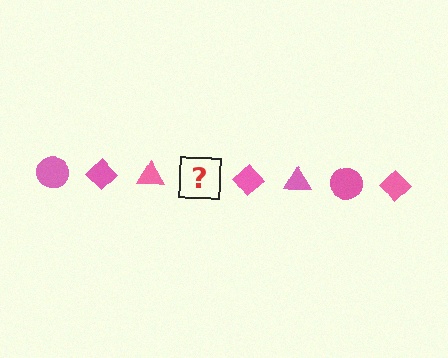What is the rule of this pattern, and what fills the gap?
The rule is that the pattern cycles through circle, diamond, triangle shapes in pink. The gap should be filled with a pink circle.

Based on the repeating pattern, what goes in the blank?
The blank should be a pink circle.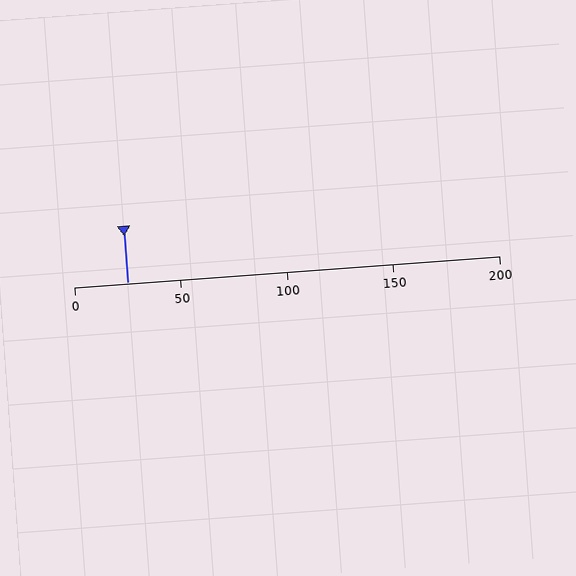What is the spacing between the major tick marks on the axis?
The major ticks are spaced 50 apart.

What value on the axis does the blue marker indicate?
The marker indicates approximately 25.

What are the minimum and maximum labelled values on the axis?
The axis runs from 0 to 200.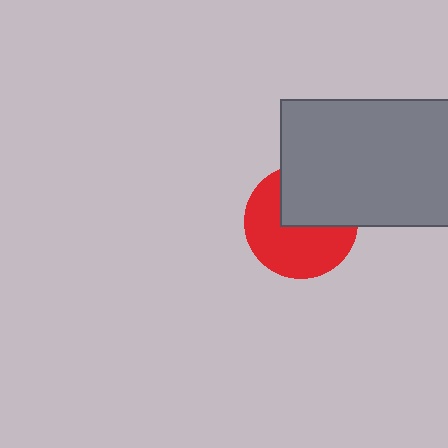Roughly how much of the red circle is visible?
About half of it is visible (roughly 59%).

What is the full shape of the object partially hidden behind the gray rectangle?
The partially hidden object is a red circle.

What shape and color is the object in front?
The object in front is a gray rectangle.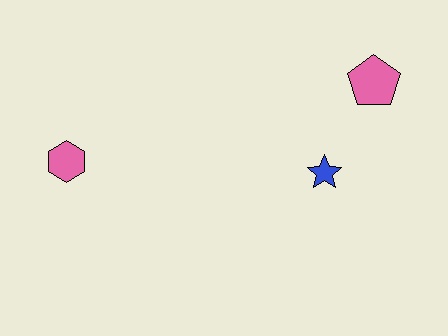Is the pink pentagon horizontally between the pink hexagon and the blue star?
No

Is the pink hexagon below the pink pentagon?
Yes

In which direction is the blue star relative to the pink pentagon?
The blue star is below the pink pentagon.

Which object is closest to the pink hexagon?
The blue star is closest to the pink hexagon.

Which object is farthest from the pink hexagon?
The pink pentagon is farthest from the pink hexagon.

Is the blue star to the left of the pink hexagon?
No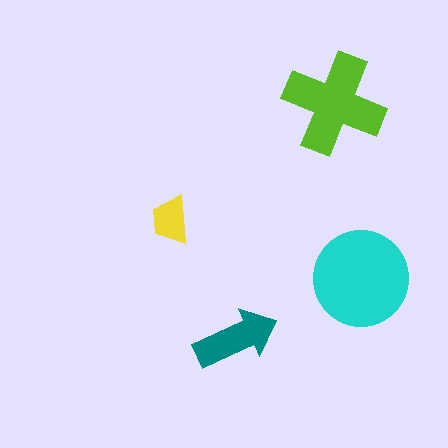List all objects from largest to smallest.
The cyan circle, the lime cross, the teal arrow, the yellow trapezoid.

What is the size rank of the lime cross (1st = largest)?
2nd.